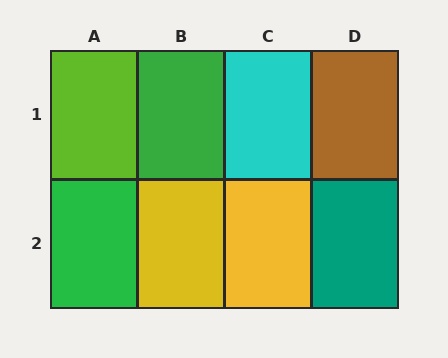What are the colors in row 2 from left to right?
Green, yellow, yellow, teal.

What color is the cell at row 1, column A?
Lime.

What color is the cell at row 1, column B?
Green.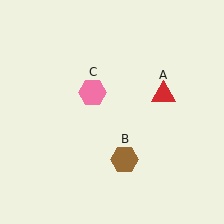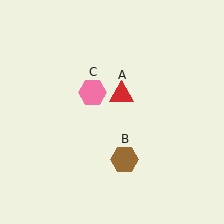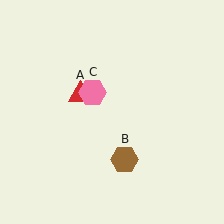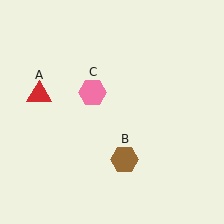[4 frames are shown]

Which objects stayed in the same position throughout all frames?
Brown hexagon (object B) and pink hexagon (object C) remained stationary.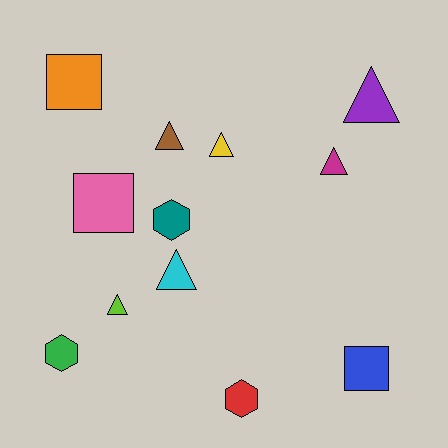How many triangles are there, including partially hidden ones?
There are 6 triangles.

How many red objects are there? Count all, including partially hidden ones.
There is 1 red object.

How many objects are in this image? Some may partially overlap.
There are 12 objects.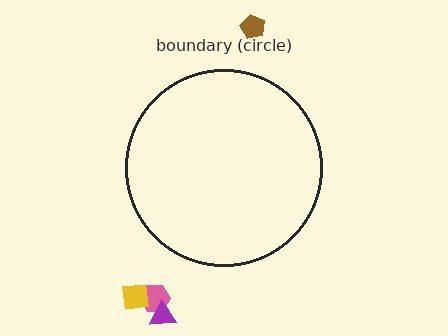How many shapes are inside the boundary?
0 inside, 4 outside.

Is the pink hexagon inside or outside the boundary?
Outside.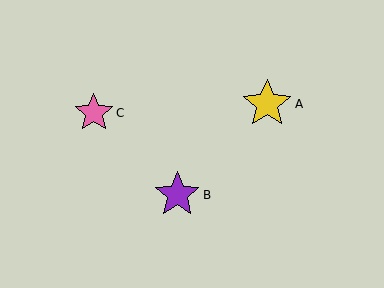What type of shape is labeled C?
Shape C is a pink star.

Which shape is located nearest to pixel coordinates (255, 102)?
The yellow star (labeled A) at (267, 104) is nearest to that location.